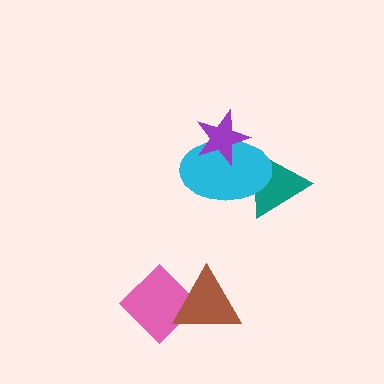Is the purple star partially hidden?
No, no other shape covers it.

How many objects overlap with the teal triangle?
1 object overlaps with the teal triangle.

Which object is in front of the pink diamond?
The brown triangle is in front of the pink diamond.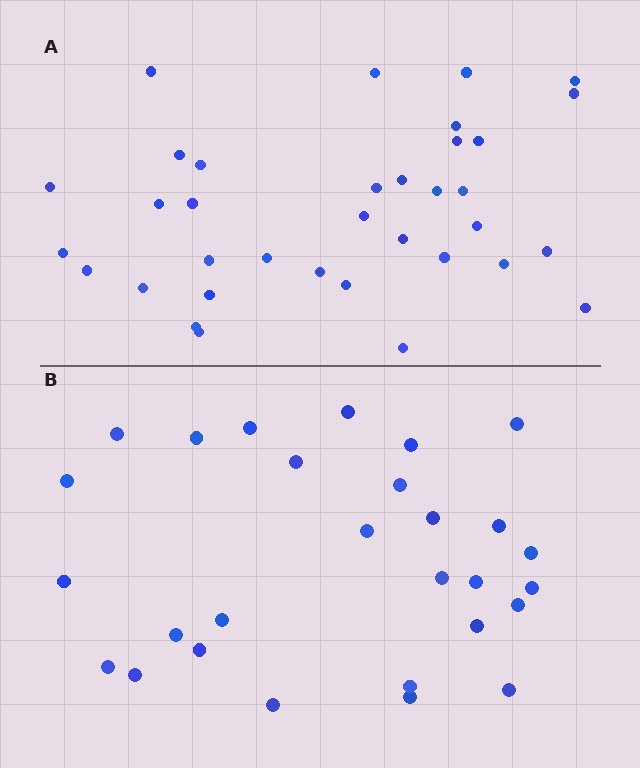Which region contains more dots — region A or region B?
Region A (the top region) has more dots.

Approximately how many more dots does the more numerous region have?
Region A has roughly 8 or so more dots than region B.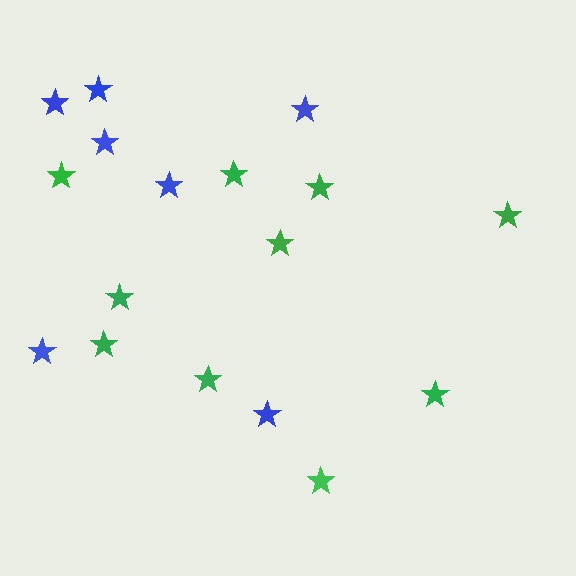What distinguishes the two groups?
There are 2 groups: one group of blue stars (7) and one group of green stars (10).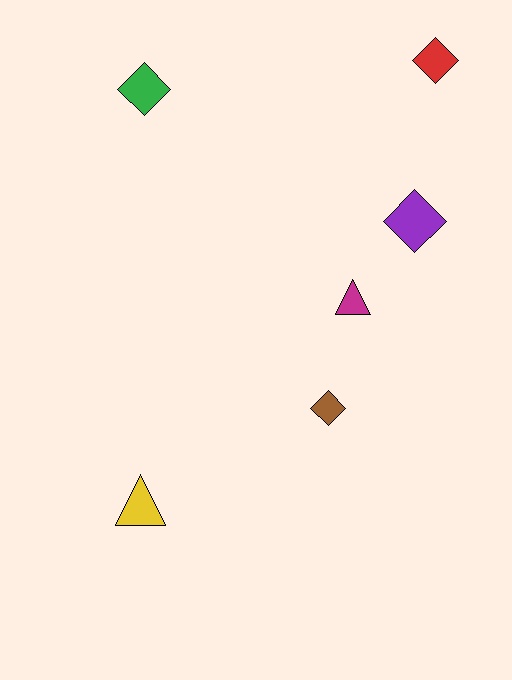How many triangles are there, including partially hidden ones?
There are 2 triangles.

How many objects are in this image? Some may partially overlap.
There are 6 objects.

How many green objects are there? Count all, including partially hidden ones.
There is 1 green object.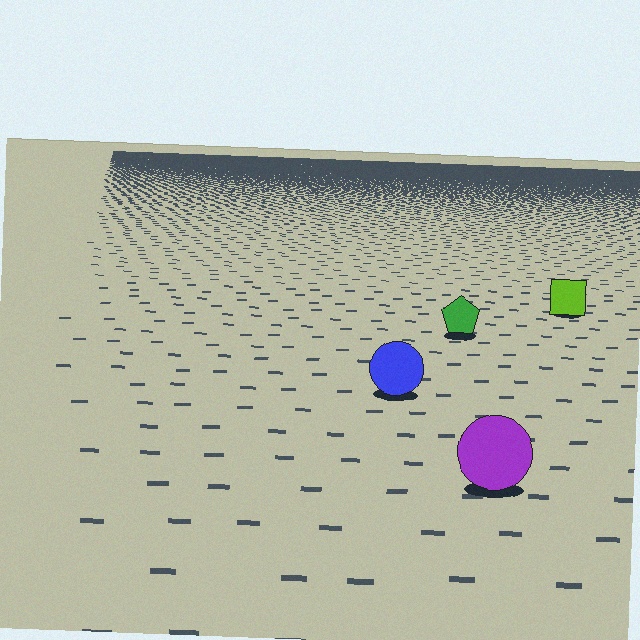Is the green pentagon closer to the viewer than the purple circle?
No. The purple circle is closer — you can tell from the texture gradient: the ground texture is coarser near it.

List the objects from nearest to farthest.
From nearest to farthest: the purple circle, the blue circle, the green pentagon, the lime square.